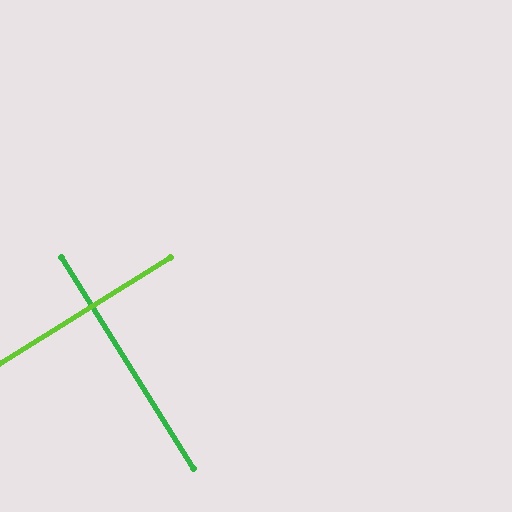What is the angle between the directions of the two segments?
Approximately 90 degrees.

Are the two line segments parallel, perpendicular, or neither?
Perpendicular — they meet at approximately 90°.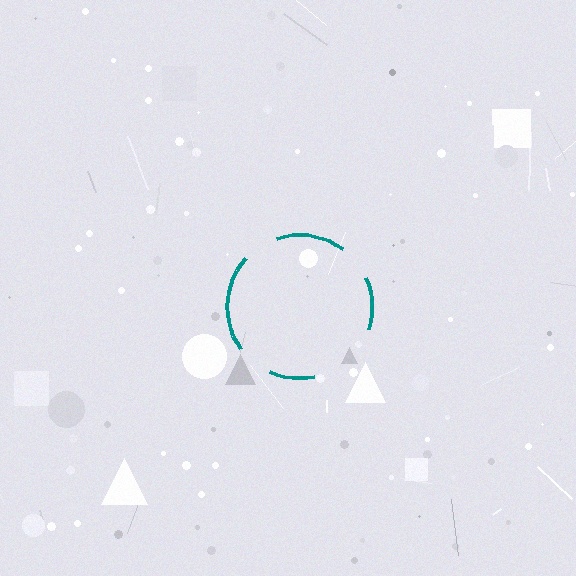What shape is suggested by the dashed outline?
The dashed outline suggests a circle.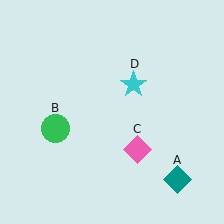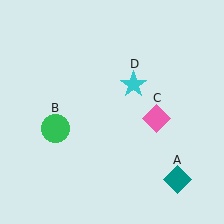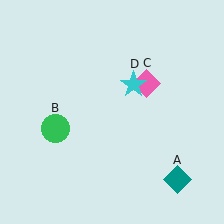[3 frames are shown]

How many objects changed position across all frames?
1 object changed position: pink diamond (object C).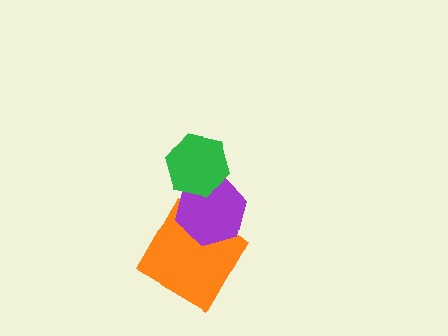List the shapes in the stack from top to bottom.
From top to bottom: the green hexagon, the purple hexagon, the orange diamond.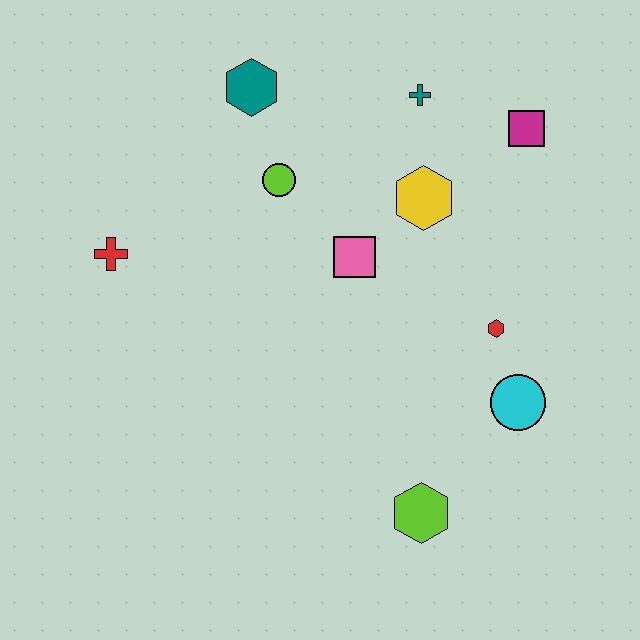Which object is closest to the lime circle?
The teal hexagon is closest to the lime circle.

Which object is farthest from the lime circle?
The lime hexagon is farthest from the lime circle.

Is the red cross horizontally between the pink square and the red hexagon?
No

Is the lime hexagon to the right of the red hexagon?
No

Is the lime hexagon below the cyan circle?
Yes